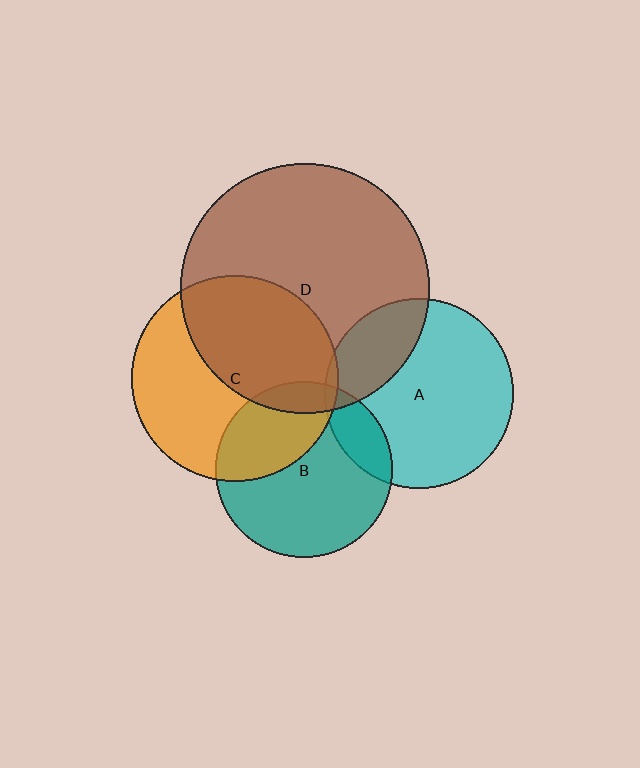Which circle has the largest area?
Circle D (brown).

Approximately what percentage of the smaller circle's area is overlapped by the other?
Approximately 15%.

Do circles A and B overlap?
Yes.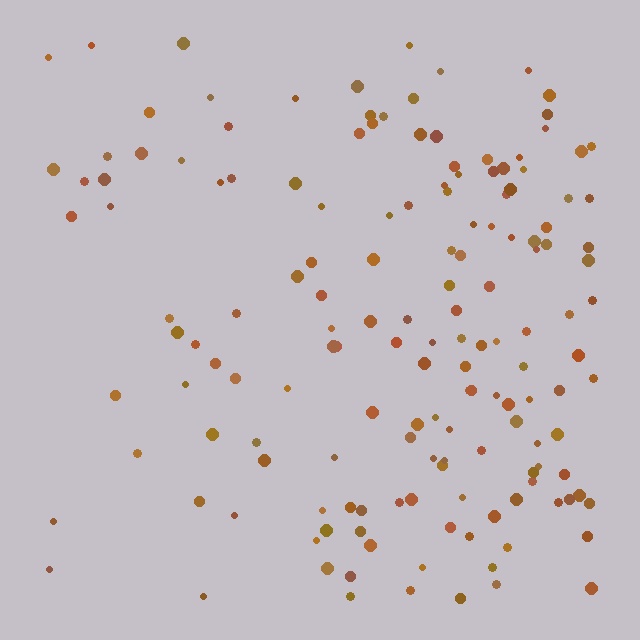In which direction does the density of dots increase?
From left to right, with the right side densest.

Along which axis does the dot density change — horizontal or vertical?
Horizontal.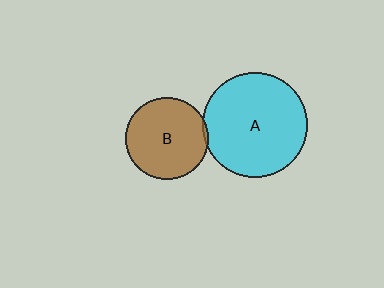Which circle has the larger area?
Circle A (cyan).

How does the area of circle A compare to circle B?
Approximately 1.7 times.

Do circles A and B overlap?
Yes.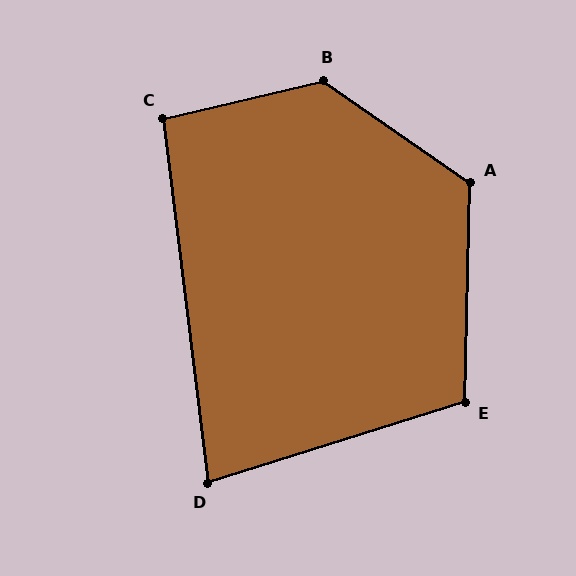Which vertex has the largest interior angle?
B, at approximately 132 degrees.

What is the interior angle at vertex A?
Approximately 123 degrees (obtuse).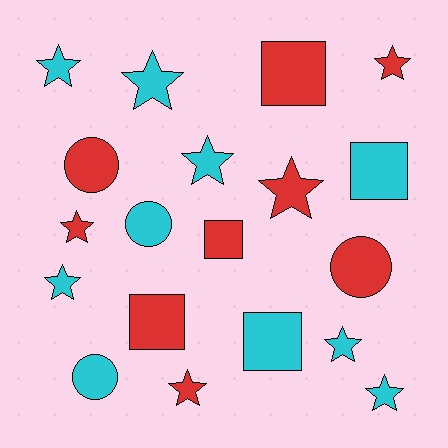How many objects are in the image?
There are 19 objects.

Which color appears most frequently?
Cyan, with 10 objects.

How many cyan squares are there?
There are 2 cyan squares.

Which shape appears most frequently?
Star, with 10 objects.